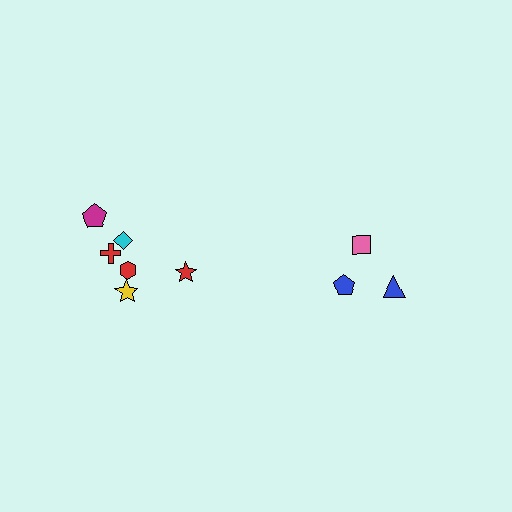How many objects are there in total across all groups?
There are 9 objects.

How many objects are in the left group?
There are 6 objects.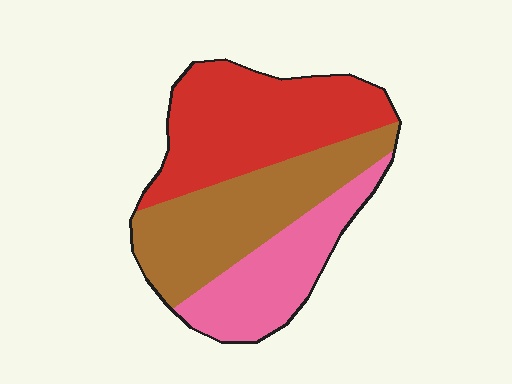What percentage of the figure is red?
Red takes up between a quarter and a half of the figure.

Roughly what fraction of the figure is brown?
Brown covers 35% of the figure.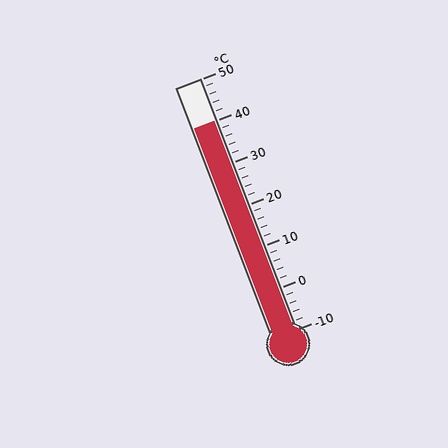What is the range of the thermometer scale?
The thermometer scale ranges from -10°C to 50°C.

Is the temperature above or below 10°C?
The temperature is above 10°C.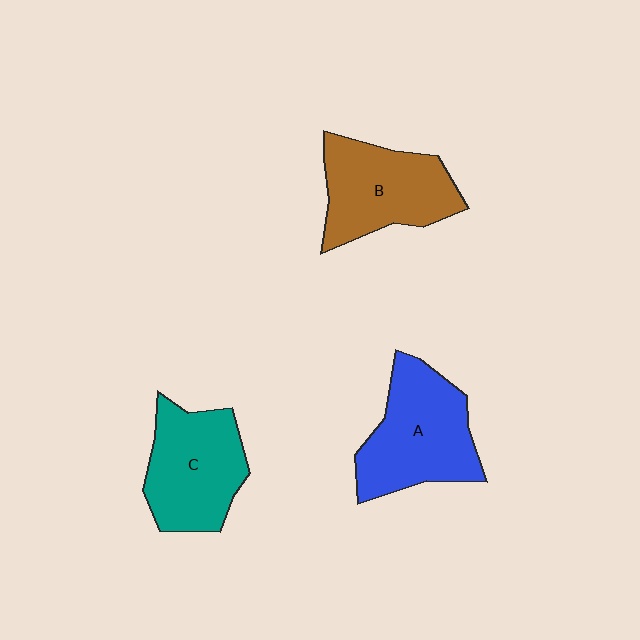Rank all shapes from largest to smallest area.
From largest to smallest: A (blue), B (brown), C (teal).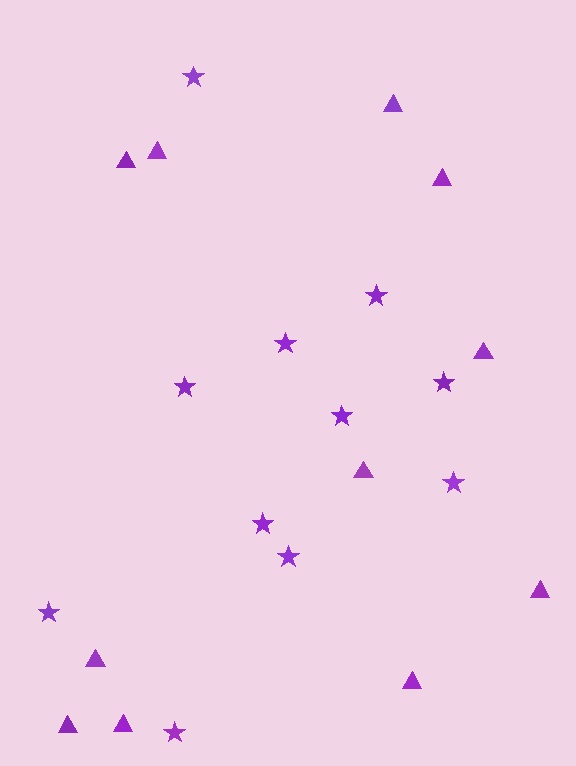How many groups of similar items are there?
There are 2 groups: one group of triangles (11) and one group of stars (11).